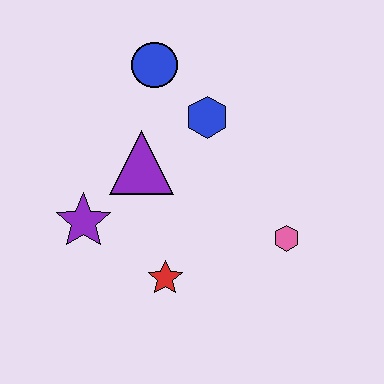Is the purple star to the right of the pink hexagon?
No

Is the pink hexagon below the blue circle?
Yes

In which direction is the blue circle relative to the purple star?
The blue circle is above the purple star.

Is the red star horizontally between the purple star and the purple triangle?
No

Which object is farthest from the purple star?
The pink hexagon is farthest from the purple star.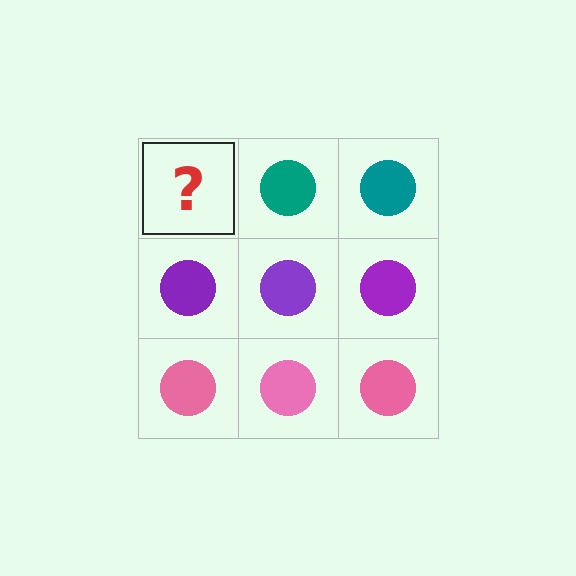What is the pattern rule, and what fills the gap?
The rule is that each row has a consistent color. The gap should be filled with a teal circle.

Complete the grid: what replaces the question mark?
The question mark should be replaced with a teal circle.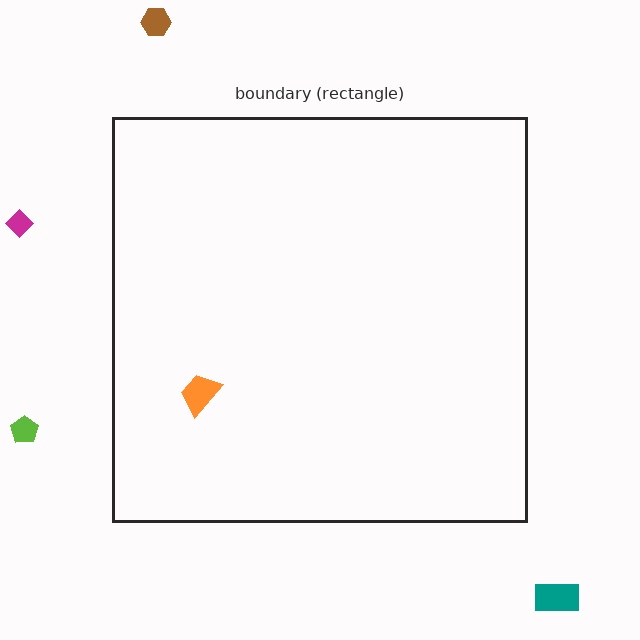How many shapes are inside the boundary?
1 inside, 4 outside.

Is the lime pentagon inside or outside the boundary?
Outside.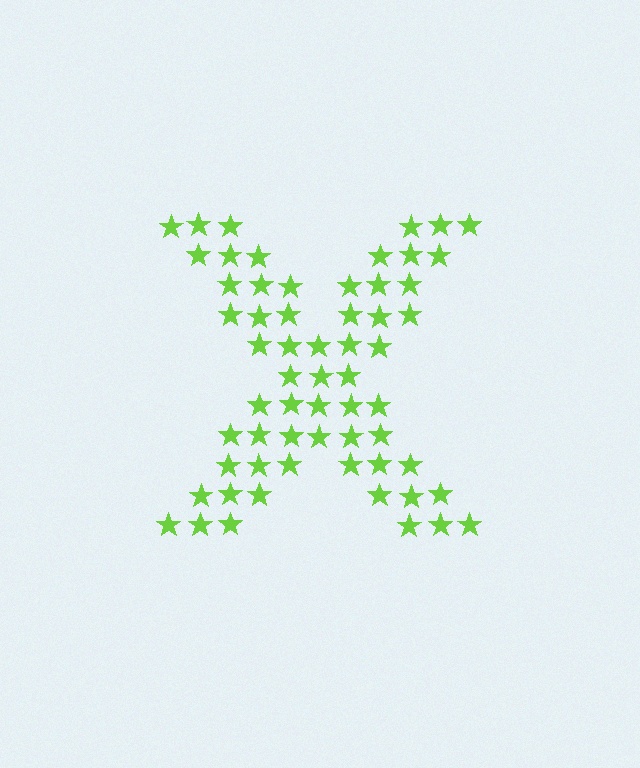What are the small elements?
The small elements are stars.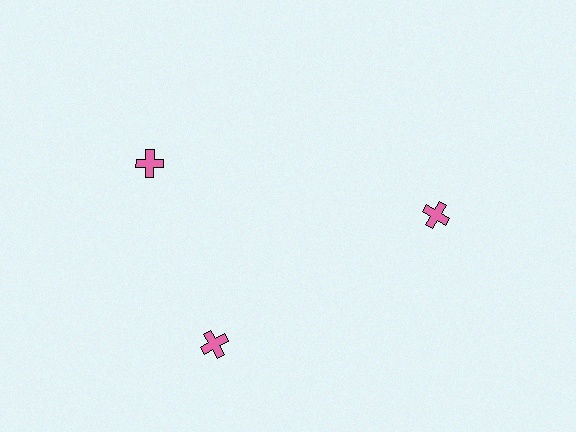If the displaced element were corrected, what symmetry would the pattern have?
It would have 3-fold rotational symmetry — the pattern would map onto itself every 120 degrees.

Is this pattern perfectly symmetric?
No. The 3 pink crosses are arranged in a ring, but one element near the 11 o'clock position is rotated out of alignment along the ring, breaking the 3-fold rotational symmetry.